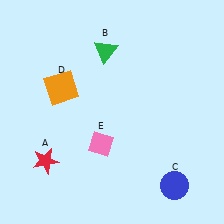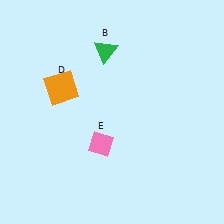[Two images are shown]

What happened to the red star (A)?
The red star (A) was removed in Image 2. It was in the bottom-left area of Image 1.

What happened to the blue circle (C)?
The blue circle (C) was removed in Image 2. It was in the bottom-right area of Image 1.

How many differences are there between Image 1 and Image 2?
There are 2 differences between the two images.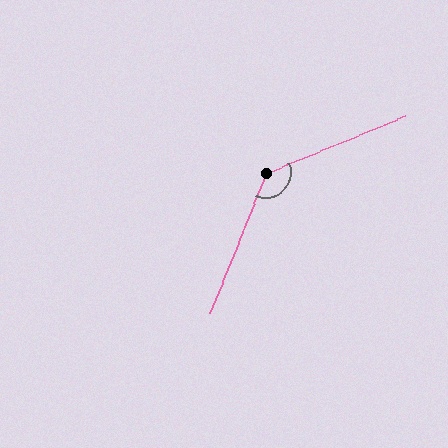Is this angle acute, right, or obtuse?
It is obtuse.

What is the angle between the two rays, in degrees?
Approximately 134 degrees.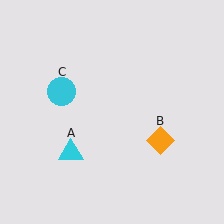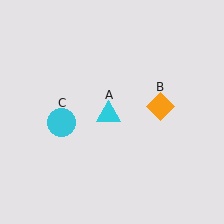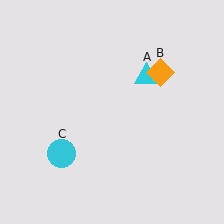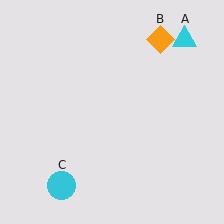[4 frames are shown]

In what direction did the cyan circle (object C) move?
The cyan circle (object C) moved down.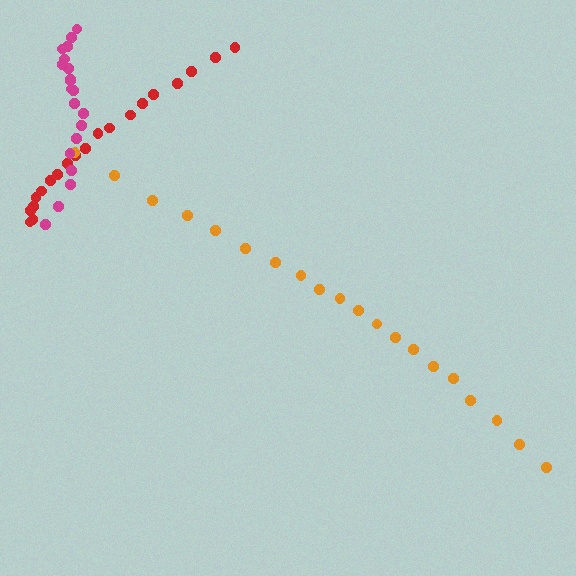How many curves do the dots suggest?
There are 3 distinct paths.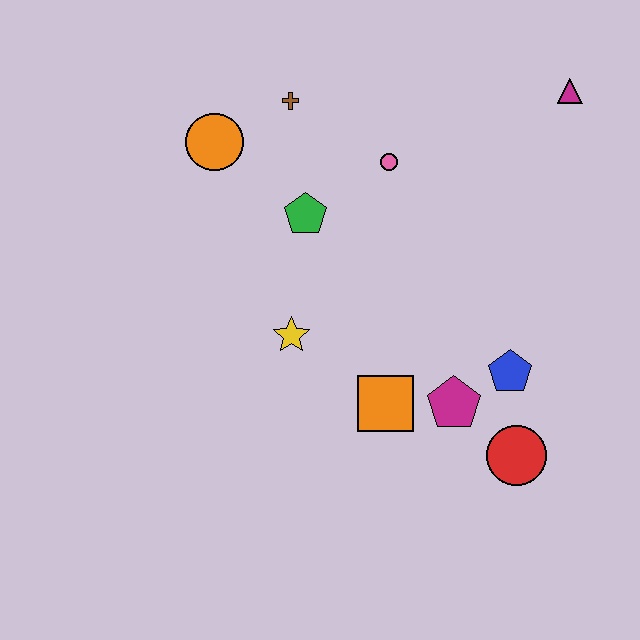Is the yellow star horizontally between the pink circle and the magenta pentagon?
No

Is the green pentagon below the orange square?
No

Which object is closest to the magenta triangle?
The pink circle is closest to the magenta triangle.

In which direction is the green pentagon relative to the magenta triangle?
The green pentagon is to the left of the magenta triangle.